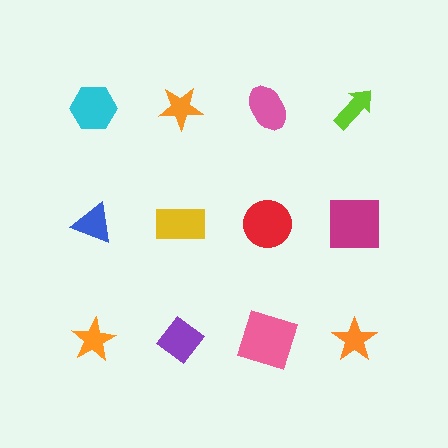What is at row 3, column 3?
A pink square.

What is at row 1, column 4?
A lime arrow.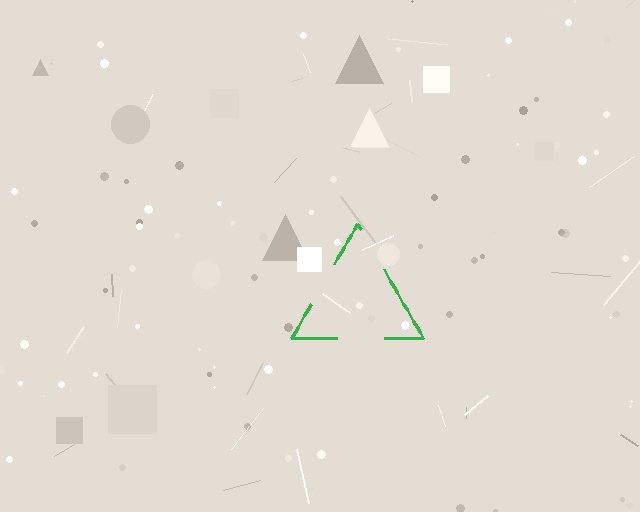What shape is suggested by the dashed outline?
The dashed outline suggests a triangle.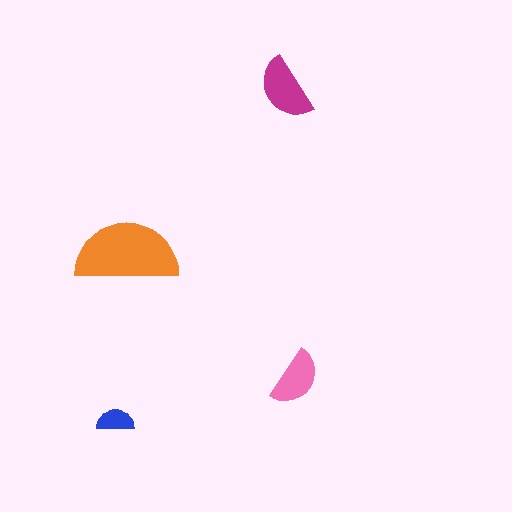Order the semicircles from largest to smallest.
the orange one, the magenta one, the pink one, the blue one.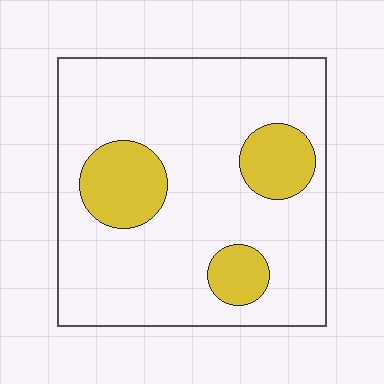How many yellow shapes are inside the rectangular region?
3.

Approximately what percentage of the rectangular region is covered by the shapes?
Approximately 20%.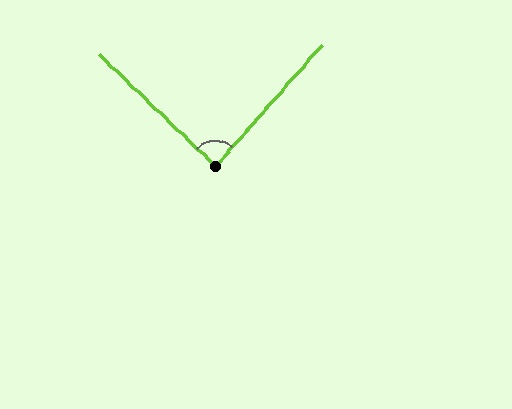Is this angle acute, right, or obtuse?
It is approximately a right angle.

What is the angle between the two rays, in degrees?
Approximately 87 degrees.